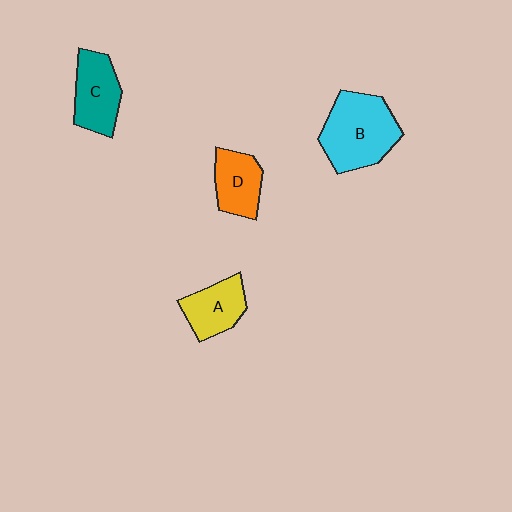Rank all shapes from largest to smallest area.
From largest to smallest: B (cyan), C (teal), A (yellow), D (orange).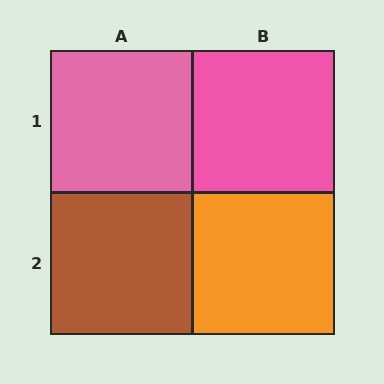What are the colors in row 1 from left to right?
Pink, pink.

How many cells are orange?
1 cell is orange.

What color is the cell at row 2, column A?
Brown.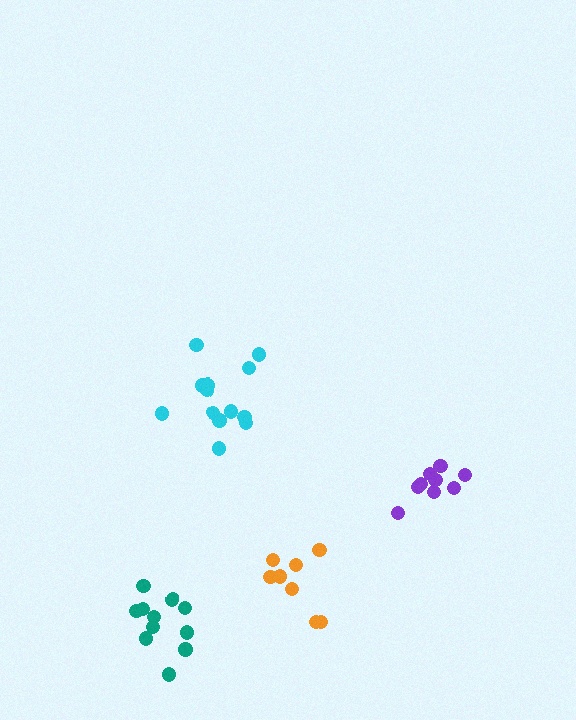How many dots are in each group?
Group 1: 8 dots, Group 2: 13 dots, Group 3: 9 dots, Group 4: 12 dots (42 total).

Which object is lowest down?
The teal cluster is bottommost.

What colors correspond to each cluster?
The clusters are colored: orange, cyan, purple, teal.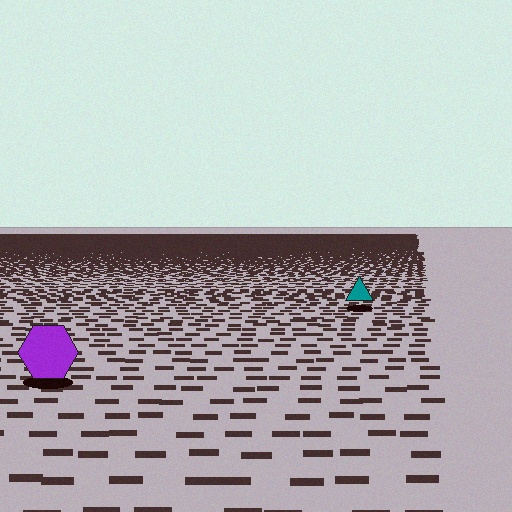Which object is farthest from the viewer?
The teal triangle is farthest from the viewer. It appears smaller and the ground texture around it is denser.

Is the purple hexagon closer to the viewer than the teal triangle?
Yes. The purple hexagon is closer — you can tell from the texture gradient: the ground texture is coarser near it.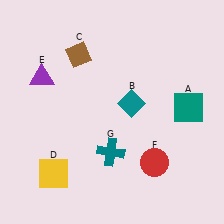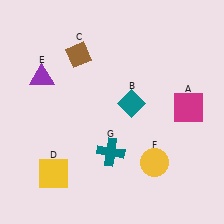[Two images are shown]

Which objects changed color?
A changed from teal to magenta. F changed from red to yellow.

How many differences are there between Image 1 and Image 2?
There are 2 differences between the two images.